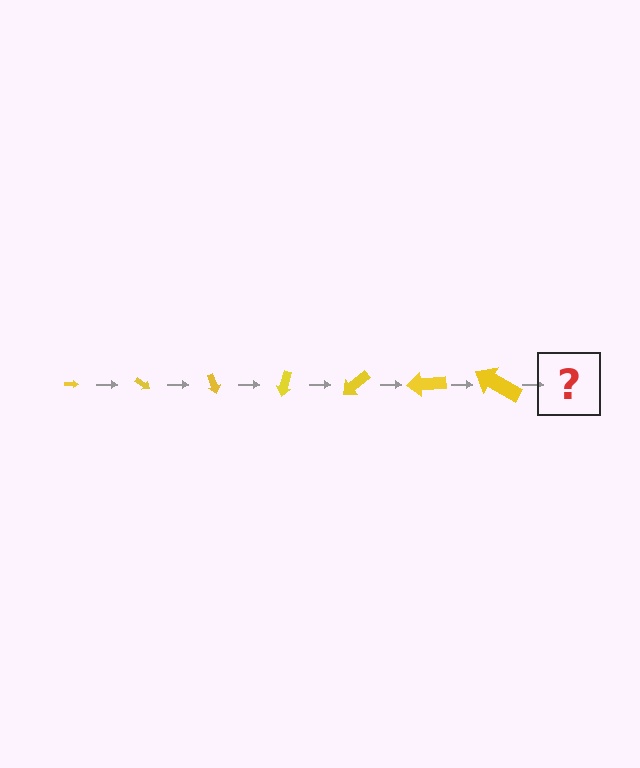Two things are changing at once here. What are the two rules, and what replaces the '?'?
The two rules are that the arrow grows larger each step and it rotates 35 degrees each step. The '?' should be an arrow, larger than the previous one and rotated 245 degrees from the start.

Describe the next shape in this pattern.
It should be an arrow, larger than the previous one and rotated 245 degrees from the start.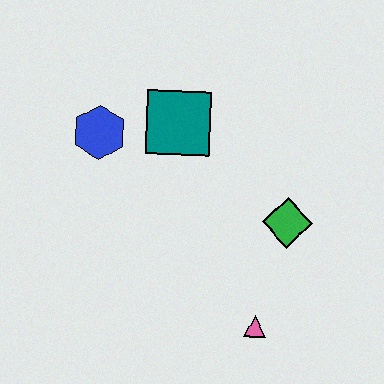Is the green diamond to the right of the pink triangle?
Yes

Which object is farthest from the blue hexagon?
The pink triangle is farthest from the blue hexagon.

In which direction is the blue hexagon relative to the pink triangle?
The blue hexagon is above the pink triangle.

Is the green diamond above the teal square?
No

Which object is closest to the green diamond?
The pink triangle is closest to the green diamond.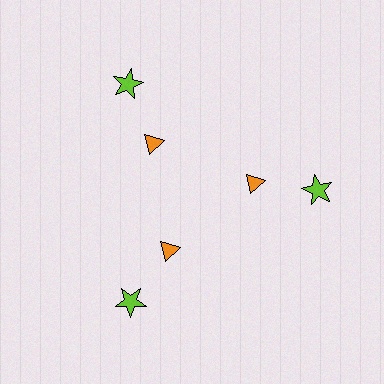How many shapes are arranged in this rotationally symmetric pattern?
There are 6 shapes, arranged in 3 groups of 2.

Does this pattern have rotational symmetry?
Yes, this pattern has 3-fold rotational symmetry. It looks the same after rotating 120 degrees around the center.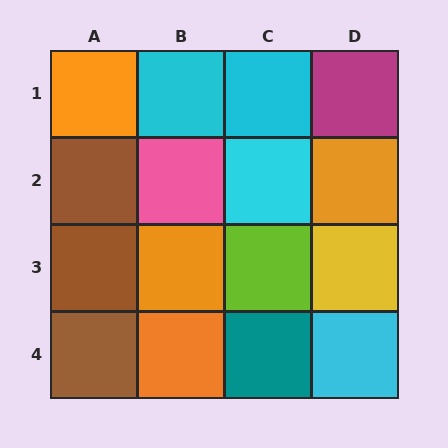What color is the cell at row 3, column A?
Brown.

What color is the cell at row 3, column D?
Yellow.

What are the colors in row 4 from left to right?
Brown, orange, teal, cyan.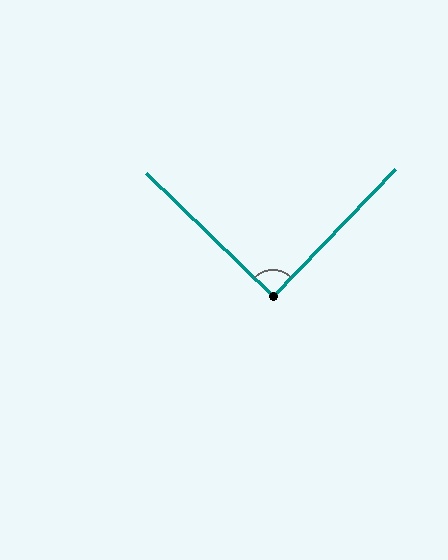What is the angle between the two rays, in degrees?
Approximately 90 degrees.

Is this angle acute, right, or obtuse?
It is approximately a right angle.